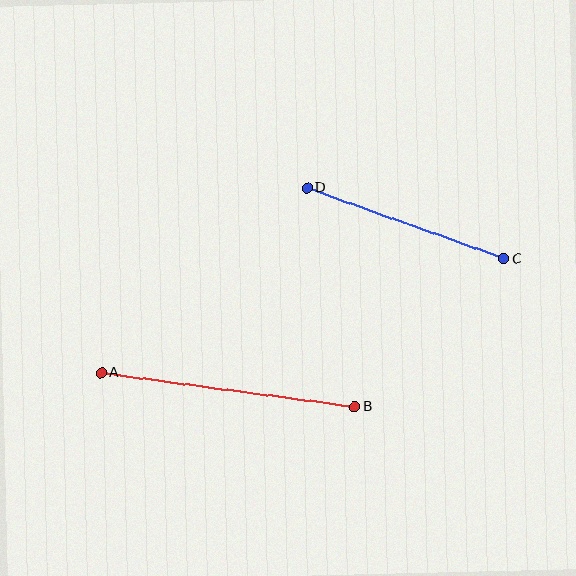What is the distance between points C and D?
The distance is approximately 209 pixels.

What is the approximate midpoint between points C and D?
The midpoint is at approximately (406, 223) pixels.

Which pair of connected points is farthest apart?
Points A and B are farthest apart.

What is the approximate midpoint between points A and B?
The midpoint is at approximately (228, 390) pixels.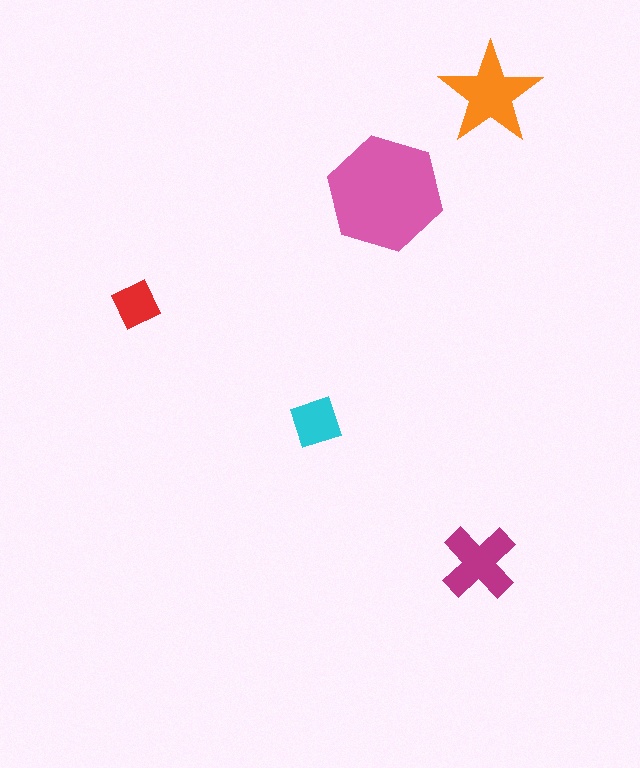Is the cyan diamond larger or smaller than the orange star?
Smaller.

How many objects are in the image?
There are 5 objects in the image.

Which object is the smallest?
The red square.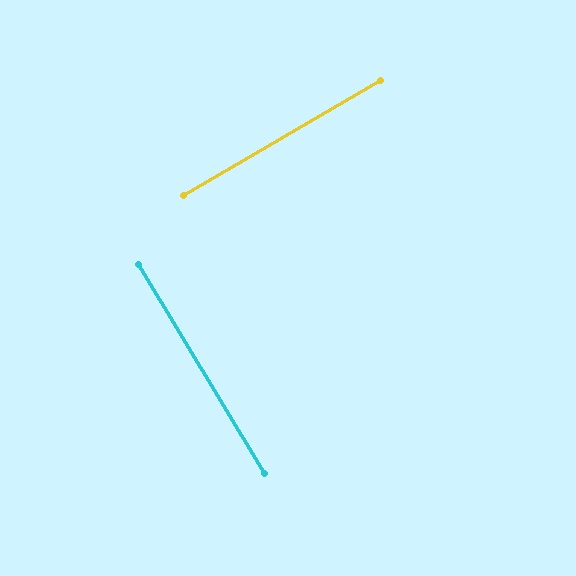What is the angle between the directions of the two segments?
Approximately 89 degrees.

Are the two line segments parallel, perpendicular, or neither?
Perpendicular — they meet at approximately 89°.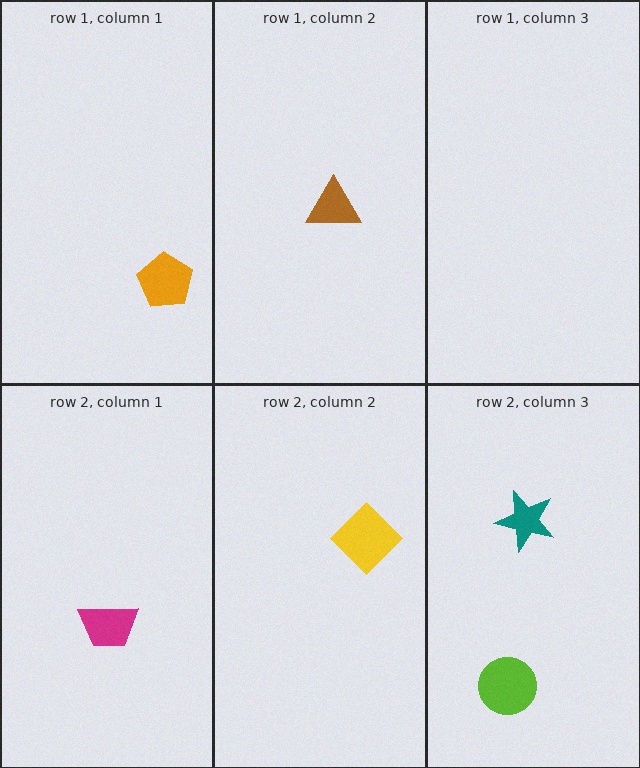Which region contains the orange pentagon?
The row 1, column 1 region.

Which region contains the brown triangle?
The row 1, column 2 region.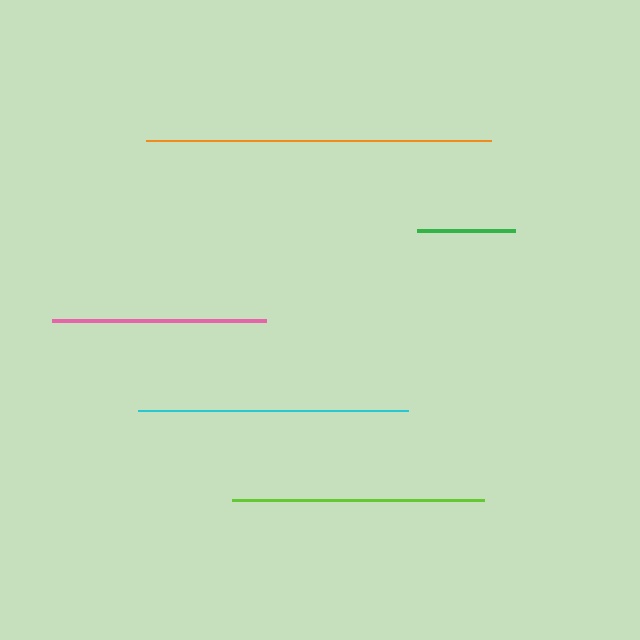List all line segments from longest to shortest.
From longest to shortest: orange, cyan, lime, pink, green.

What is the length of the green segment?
The green segment is approximately 98 pixels long.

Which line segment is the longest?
The orange line is the longest at approximately 345 pixels.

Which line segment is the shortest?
The green line is the shortest at approximately 98 pixels.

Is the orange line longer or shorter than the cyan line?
The orange line is longer than the cyan line.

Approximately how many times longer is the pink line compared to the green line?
The pink line is approximately 2.2 times the length of the green line.